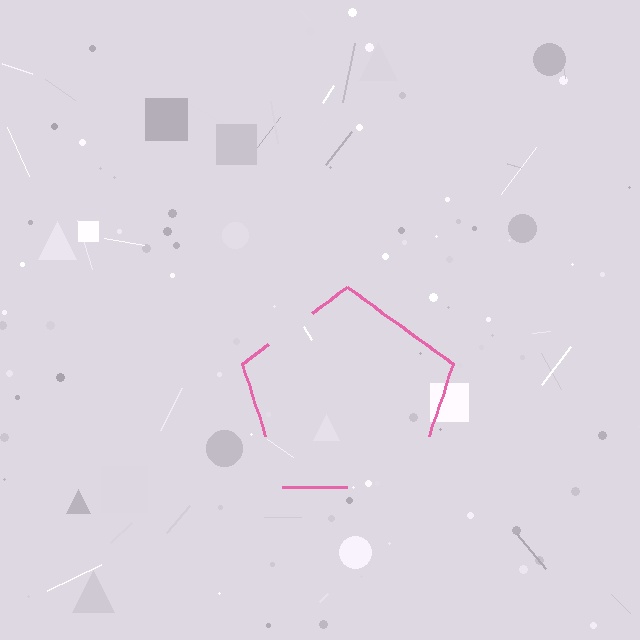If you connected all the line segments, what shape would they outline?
They would outline a pentagon.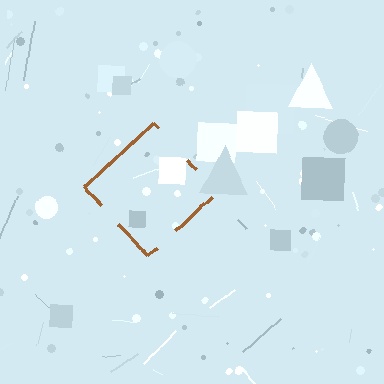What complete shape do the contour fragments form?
The contour fragments form a diamond.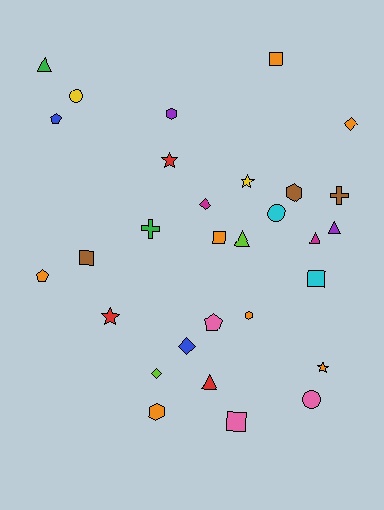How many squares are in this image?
There are 5 squares.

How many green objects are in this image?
There are 2 green objects.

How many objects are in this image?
There are 30 objects.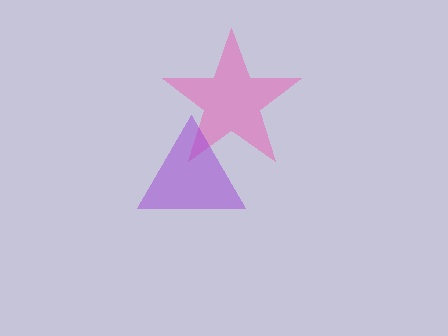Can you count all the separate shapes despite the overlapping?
Yes, there are 2 separate shapes.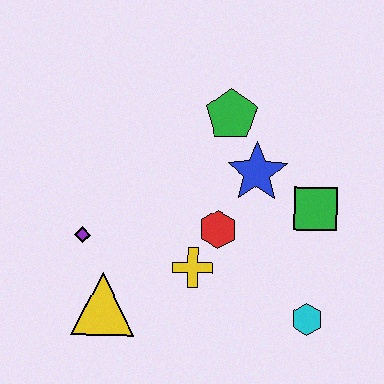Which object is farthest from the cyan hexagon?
The purple diamond is farthest from the cyan hexagon.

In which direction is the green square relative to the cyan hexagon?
The green square is above the cyan hexagon.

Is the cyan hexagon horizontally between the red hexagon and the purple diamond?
No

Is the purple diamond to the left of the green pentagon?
Yes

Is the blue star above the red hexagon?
Yes